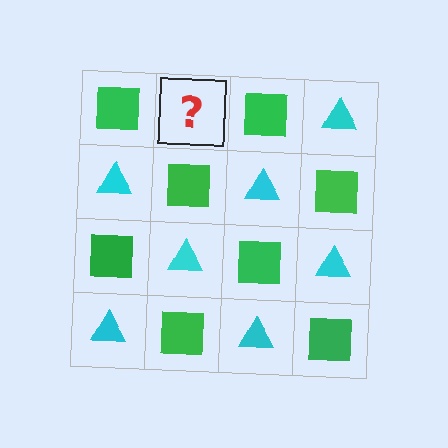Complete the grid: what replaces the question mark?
The question mark should be replaced with a cyan triangle.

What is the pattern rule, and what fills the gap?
The rule is that it alternates green square and cyan triangle in a checkerboard pattern. The gap should be filled with a cyan triangle.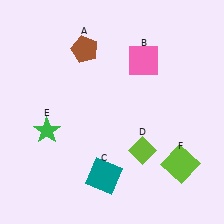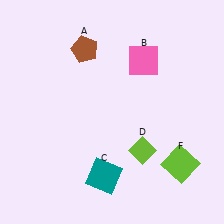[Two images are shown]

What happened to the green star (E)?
The green star (E) was removed in Image 2. It was in the bottom-left area of Image 1.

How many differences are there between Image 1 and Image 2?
There is 1 difference between the two images.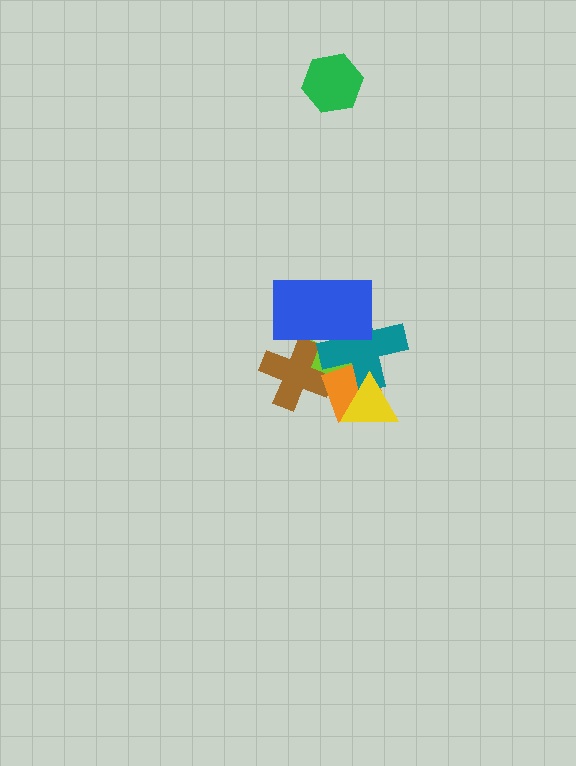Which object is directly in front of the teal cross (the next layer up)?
The blue rectangle is directly in front of the teal cross.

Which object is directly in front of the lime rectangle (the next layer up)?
The brown cross is directly in front of the lime rectangle.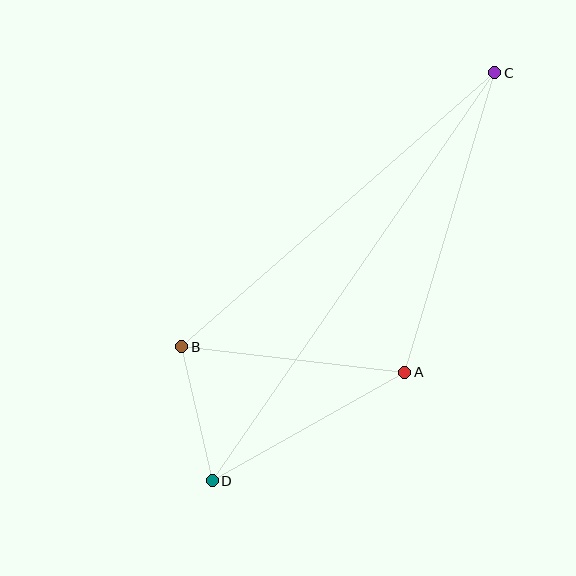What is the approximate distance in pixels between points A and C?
The distance between A and C is approximately 313 pixels.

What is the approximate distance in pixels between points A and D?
The distance between A and D is approximately 221 pixels.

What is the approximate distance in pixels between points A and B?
The distance between A and B is approximately 224 pixels.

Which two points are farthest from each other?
Points C and D are farthest from each other.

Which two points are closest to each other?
Points B and D are closest to each other.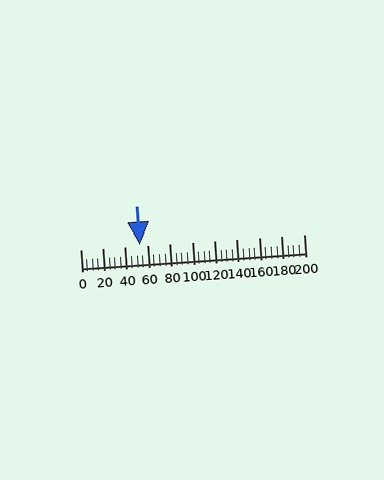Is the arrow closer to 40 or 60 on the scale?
The arrow is closer to 60.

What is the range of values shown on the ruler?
The ruler shows values from 0 to 200.